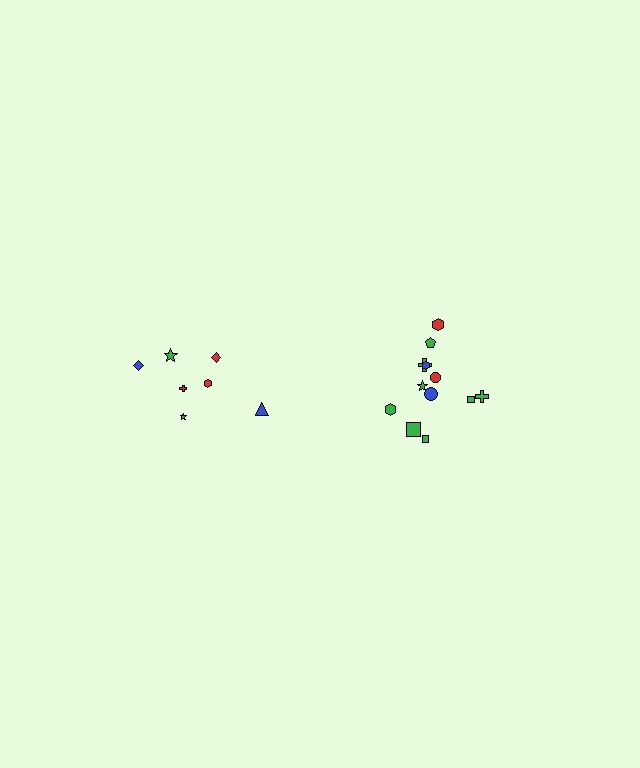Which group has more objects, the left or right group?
The right group.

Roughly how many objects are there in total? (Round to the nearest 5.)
Roughly 20 objects in total.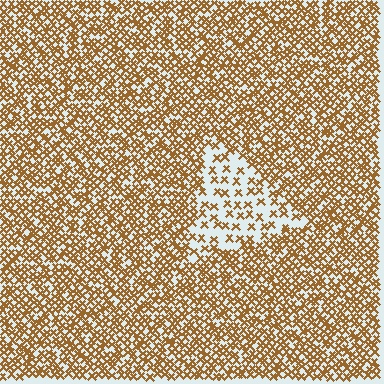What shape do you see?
I see a triangle.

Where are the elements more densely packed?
The elements are more densely packed outside the triangle boundary.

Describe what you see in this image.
The image contains small brown elements arranged at two different densities. A triangle-shaped region is visible where the elements are less densely packed than the surrounding area.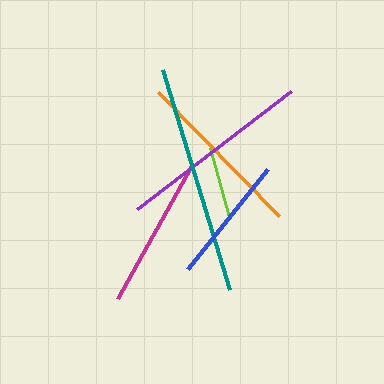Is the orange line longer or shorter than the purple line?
The purple line is longer than the orange line.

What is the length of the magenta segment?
The magenta segment is approximately 152 pixels long.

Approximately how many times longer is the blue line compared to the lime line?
The blue line is approximately 1.8 times the length of the lime line.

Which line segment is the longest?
The teal line is the longest at approximately 231 pixels.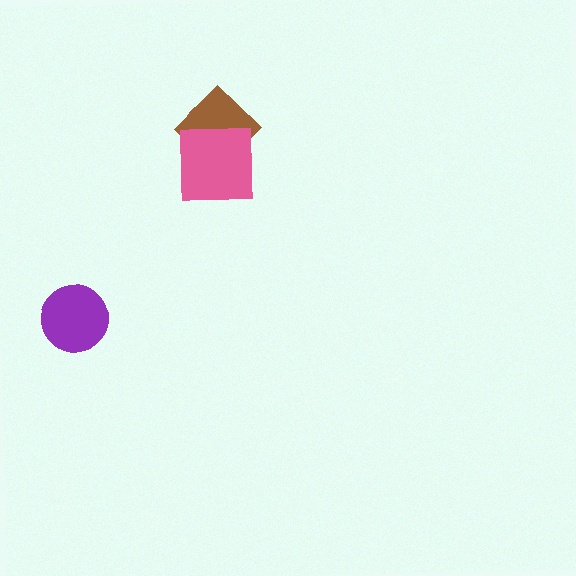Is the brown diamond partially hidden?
Yes, it is partially covered by another shape.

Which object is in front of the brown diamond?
The pink square is in front of the brown diamond.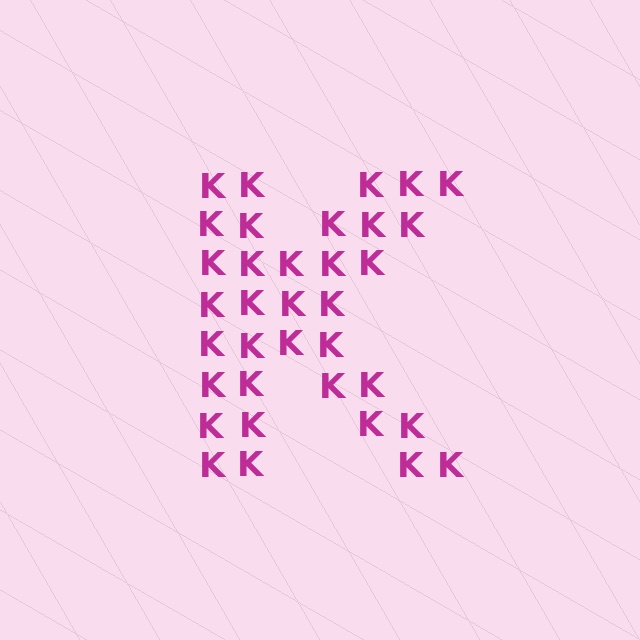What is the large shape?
The large shape is the letter K.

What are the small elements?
The small elements are letter K's.